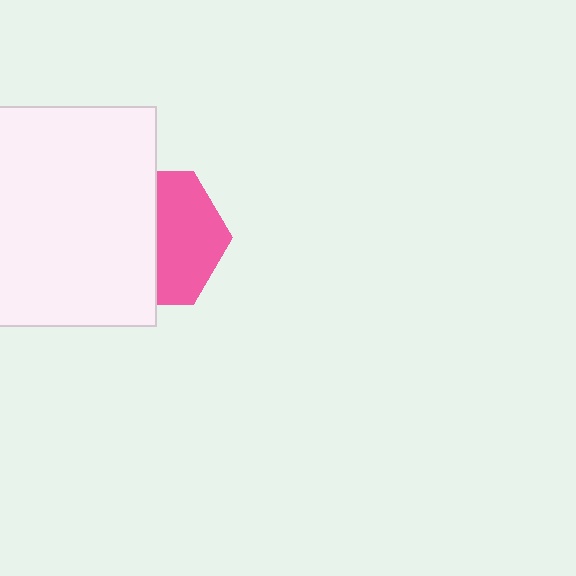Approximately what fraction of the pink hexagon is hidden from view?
Roughly 52% of the pink hexagon is hidden behind the white rectangle.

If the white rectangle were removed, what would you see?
You would see the complete pink hexagon.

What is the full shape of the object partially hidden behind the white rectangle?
The partially hidden object is a pink hexagon.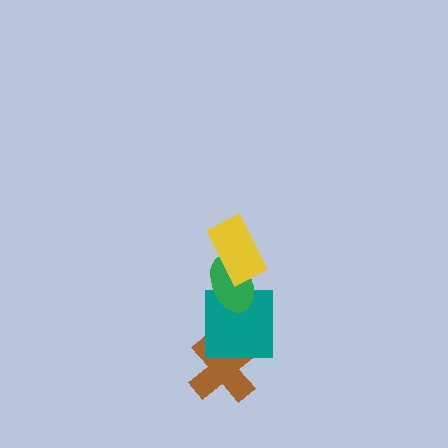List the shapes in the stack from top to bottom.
From top to bottom: the yellow rectangle, the green ellipse, the teal square, the brown cross.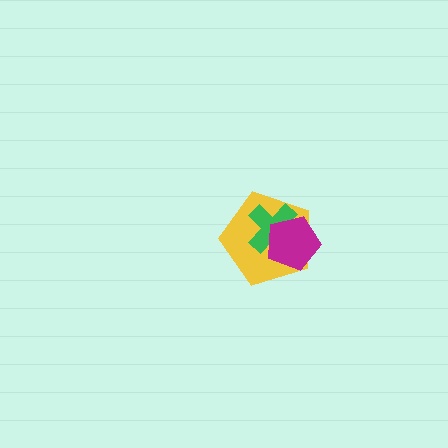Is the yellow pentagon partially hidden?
Yes, it is partially covered by another shape.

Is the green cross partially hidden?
Yes, it is partially covered by another shape.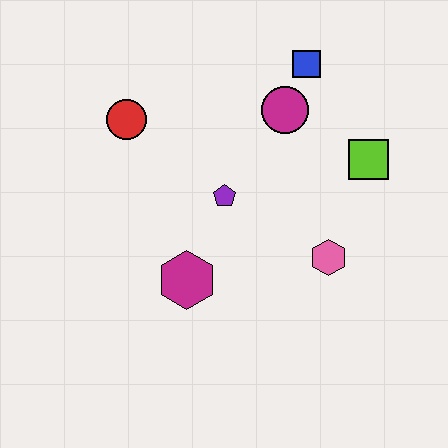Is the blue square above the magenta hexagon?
Yes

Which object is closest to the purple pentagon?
The magenta hexagon is closest to the purple pentagon.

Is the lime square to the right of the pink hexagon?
Yes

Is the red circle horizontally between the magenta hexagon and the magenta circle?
No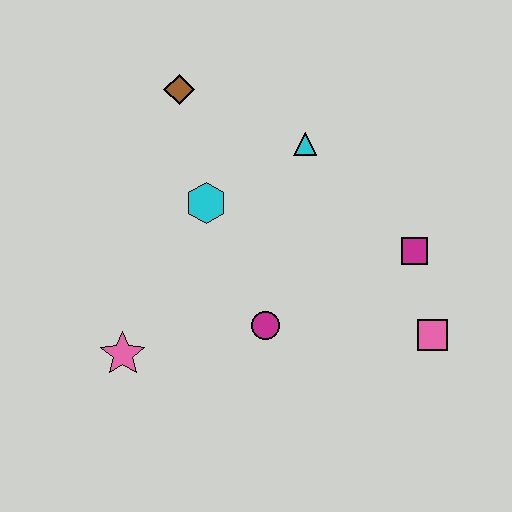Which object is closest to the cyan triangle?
The cyan hexagon is closest to the cyan triangle.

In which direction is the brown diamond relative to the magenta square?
The brown diamond is to the left of the magenta square.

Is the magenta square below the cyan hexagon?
Yes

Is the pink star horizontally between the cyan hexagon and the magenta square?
No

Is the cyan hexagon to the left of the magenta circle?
Yes